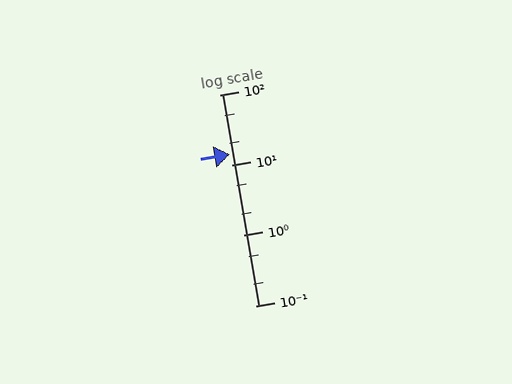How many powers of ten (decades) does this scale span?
The scale spans 3 decades, from 0.1 to 100.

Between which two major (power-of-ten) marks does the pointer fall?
The pointer is between 10 and 100.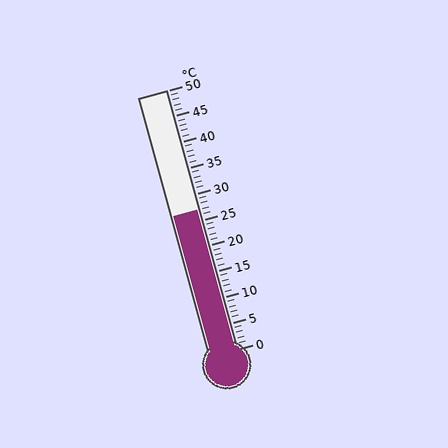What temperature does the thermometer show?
The thermometer shows approximately 27°C.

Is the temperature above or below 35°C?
The temperature is below 35°C.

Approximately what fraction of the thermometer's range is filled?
The thermometer is filled to approximately 55% of its range.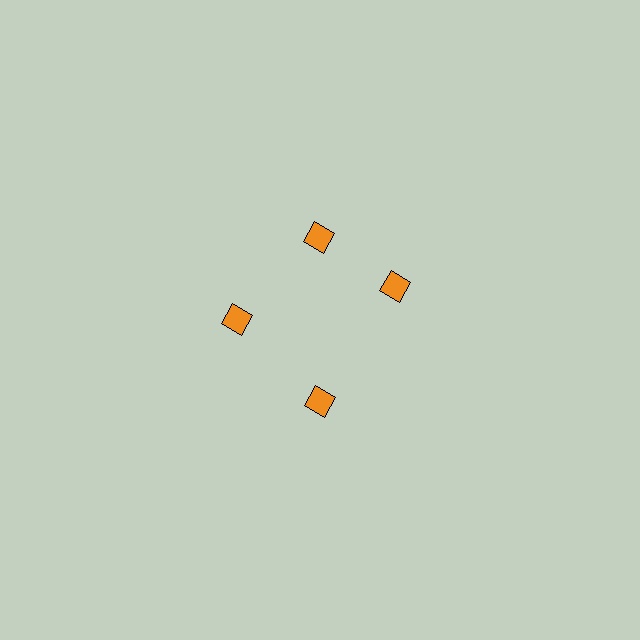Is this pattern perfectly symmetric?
No. The 4 orange diamonds are arranged in a ring, but one element near the 3 o'clock position is rotated out of alignment along the ring, breaking the 4-fold rotational symmetry.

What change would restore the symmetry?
The symmetry would be restored by rotating it back into even spacing with its neighbors so that all 4 diamonds sit at equal angles and equal distance from the center.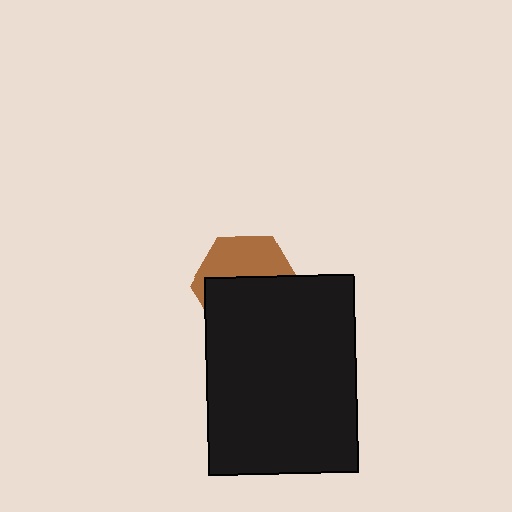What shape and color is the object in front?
The object in front is a black rectangle.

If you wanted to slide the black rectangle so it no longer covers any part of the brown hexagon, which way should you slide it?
Slide it down — that is the most direct way to separate the two shapes.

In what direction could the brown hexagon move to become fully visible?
The brown hexagon could move up. That would shift it out from behind the black rectangle entirely.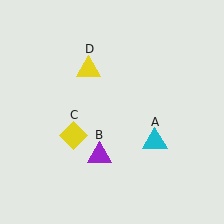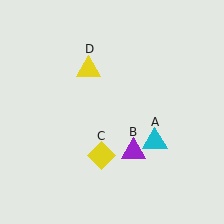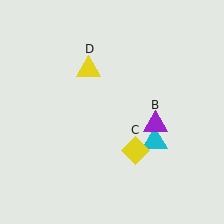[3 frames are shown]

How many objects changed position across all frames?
2 objects changed position: purple triangle (object B), yellow diamond (object C).